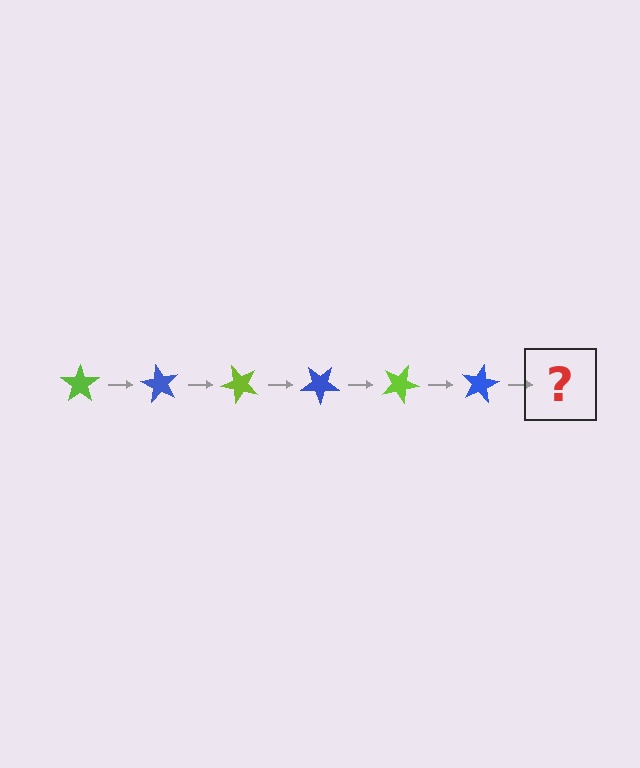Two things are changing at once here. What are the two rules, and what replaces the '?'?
The two rules are that it rotates 60 degrees each step and the color cycles through lime and blue. The '?' should be a lime star, rotated 360 degrees from the start.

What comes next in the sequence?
The next element should be a lime star, rotated 360 degrees from the start.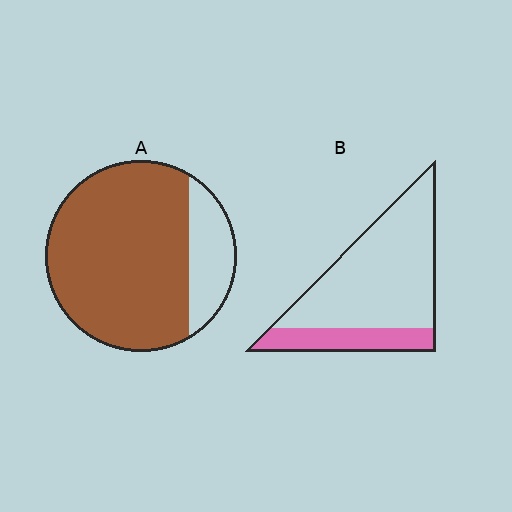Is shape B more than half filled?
No.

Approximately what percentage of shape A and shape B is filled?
A is approximately 80% and B is approximately 25%.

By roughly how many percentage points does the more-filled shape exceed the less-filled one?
By roughly 55 percentage points (A over B).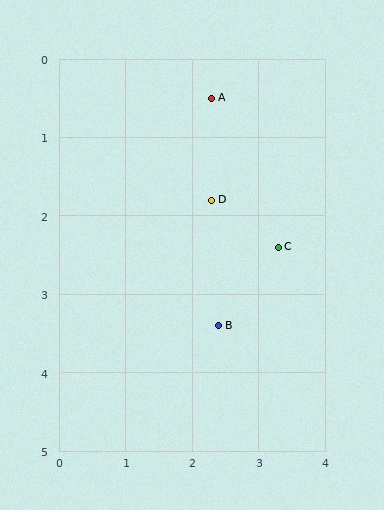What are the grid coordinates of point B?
Point B is at approximately (2.4, 3.4).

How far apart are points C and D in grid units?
Points C and D are about 1.2 grid units apart.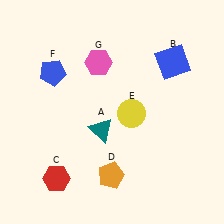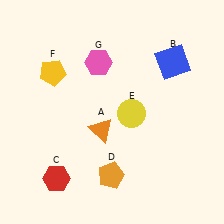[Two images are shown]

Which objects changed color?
A changed from teal to orange. F changed from blue to yellow.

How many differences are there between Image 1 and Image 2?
There are 2 differences between the two images.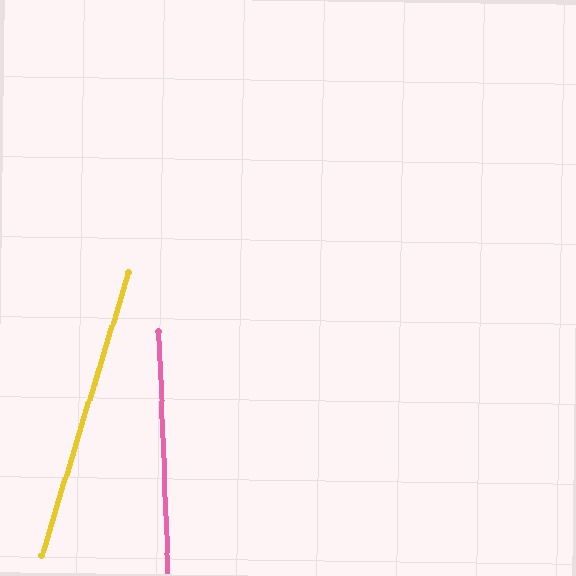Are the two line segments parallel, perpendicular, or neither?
Neither parallel nor perpendicular — they differ by about 19°.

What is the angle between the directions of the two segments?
Approximately 19 degrees.